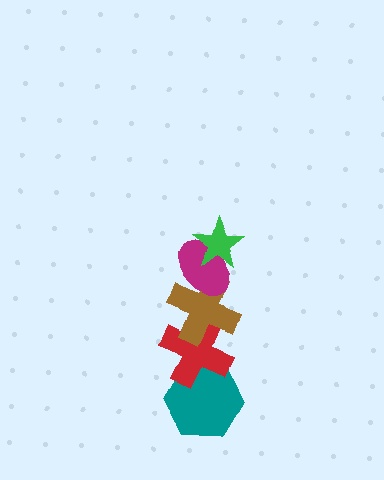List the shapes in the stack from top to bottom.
From top to bottom: the green star, the magenta ellipse, the brown cross, the red cross, the teal hexagon.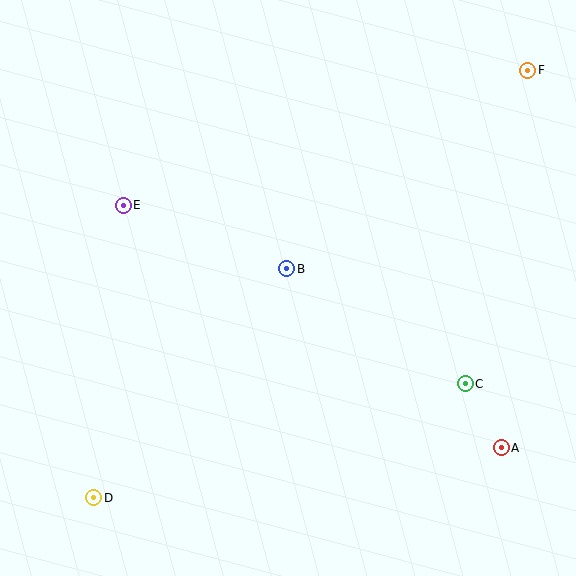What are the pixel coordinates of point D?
Point D is at (94, 498).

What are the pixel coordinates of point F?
Point F is at (528, 70).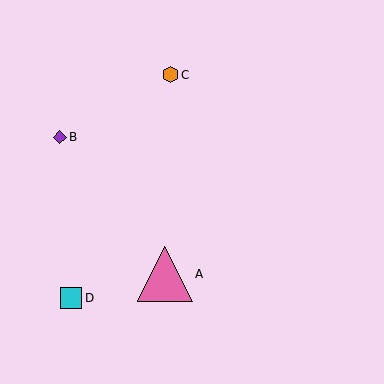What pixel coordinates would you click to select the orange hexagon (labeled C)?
Click at (170, 75) to select the orange hexagon C.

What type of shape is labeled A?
Shape A is a pink triangle.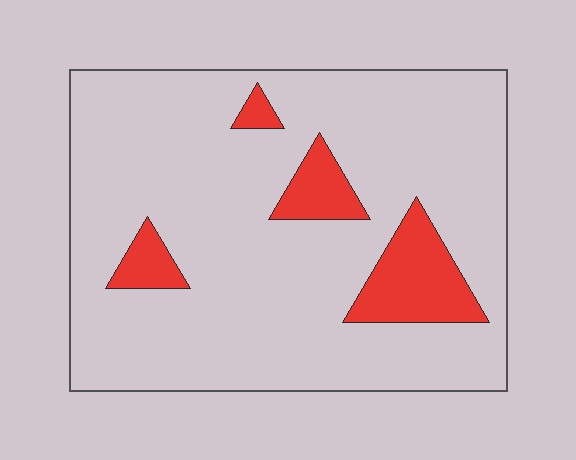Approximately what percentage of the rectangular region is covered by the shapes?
Approximately 15%.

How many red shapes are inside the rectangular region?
4.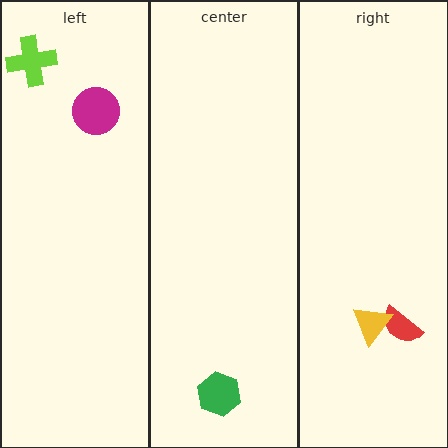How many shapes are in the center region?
1.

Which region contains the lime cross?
The left region.